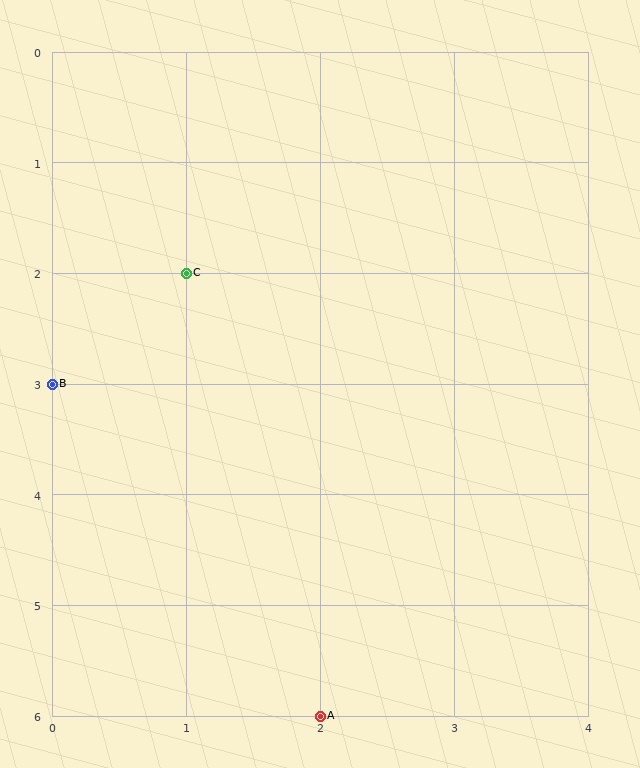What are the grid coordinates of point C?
Point C is at grid coordinates (1, 2).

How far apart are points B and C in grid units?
Points B and C are 1 column and 1 row apart (about 1.4 grid units diagonally).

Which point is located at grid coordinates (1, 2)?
Point C is at (1, 2).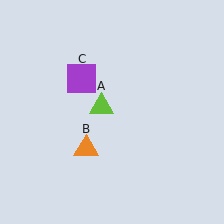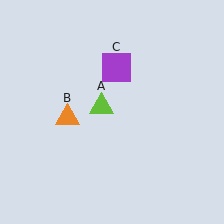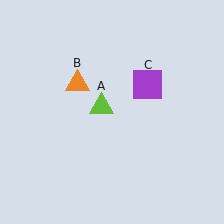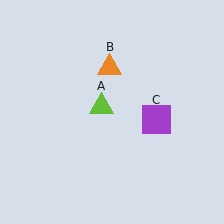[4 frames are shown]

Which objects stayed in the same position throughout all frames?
Lime triangle (object A) remained stationary.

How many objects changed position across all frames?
2 objects changed position: orange triangle (object B), purple square (object C).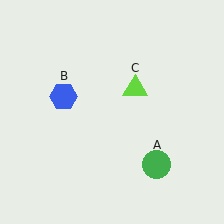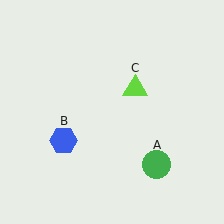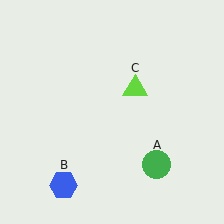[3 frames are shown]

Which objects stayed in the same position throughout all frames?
Green circle (object A) and lime triangle (object C) remained stationary.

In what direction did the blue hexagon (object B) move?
The blue hexagon (object B) moved down.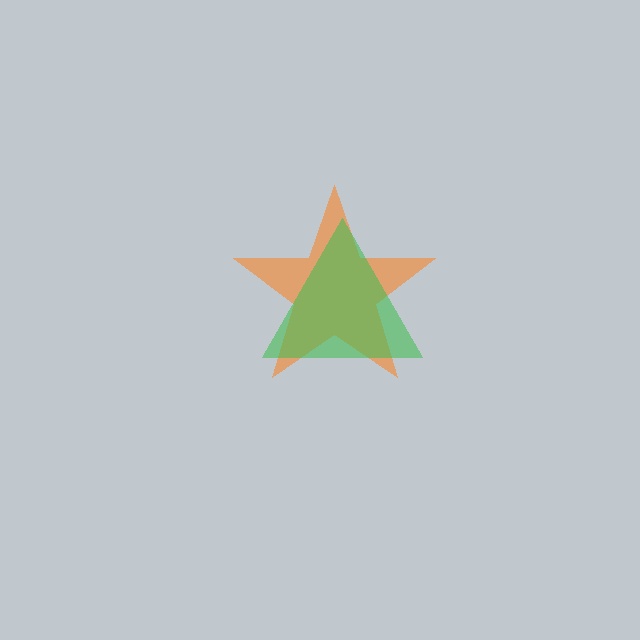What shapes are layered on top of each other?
The layered shapes are: an orange star, a green triangle.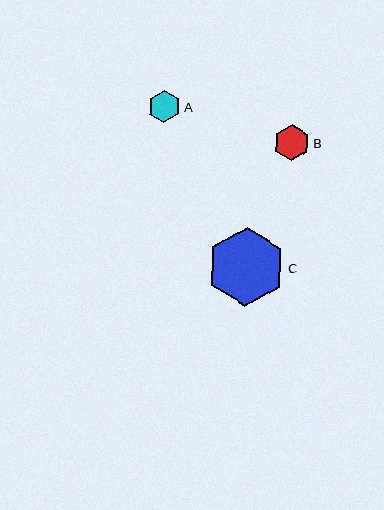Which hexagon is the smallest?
Hexagon A is the smallest with a size of approximately 33 pixels.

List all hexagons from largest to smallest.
From largest to smallest: C, B, A.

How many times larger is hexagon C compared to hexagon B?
Hexagon C is approximately 2.2 times the size of hexagon B.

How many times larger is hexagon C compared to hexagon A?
Hexagon C is approximately 2.4 times the size of hexagon A.